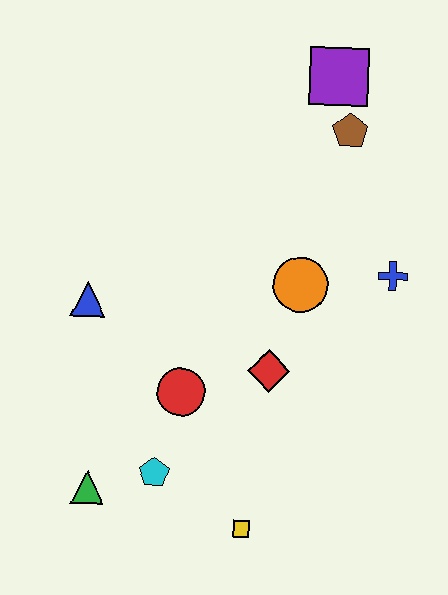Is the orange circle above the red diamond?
Yes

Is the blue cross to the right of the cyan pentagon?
Yes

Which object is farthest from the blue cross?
The green triangle is farthest from the blue cross.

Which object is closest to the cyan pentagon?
The green triangle is closest to the cyan pentagon.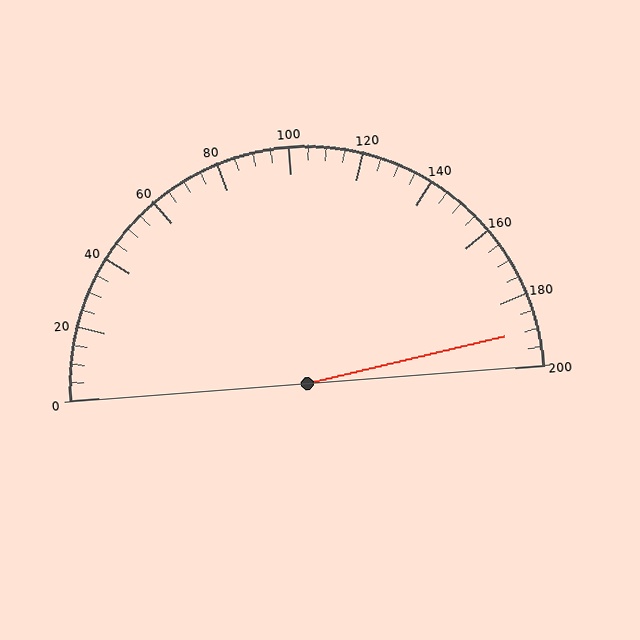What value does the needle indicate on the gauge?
The needle indicates approximately 190.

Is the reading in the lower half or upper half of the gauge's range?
The reading is in the upper half of the range (0 to 200).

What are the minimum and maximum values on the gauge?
The gauge ranges from 0 to 200.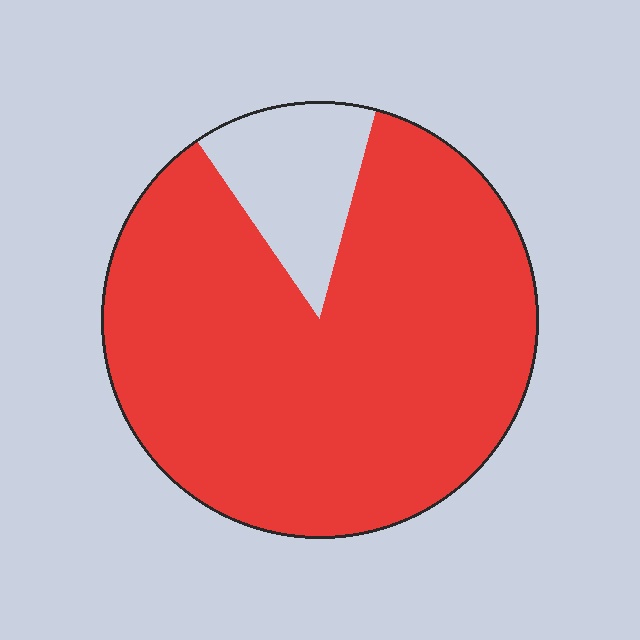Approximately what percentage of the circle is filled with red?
Approximately 85%.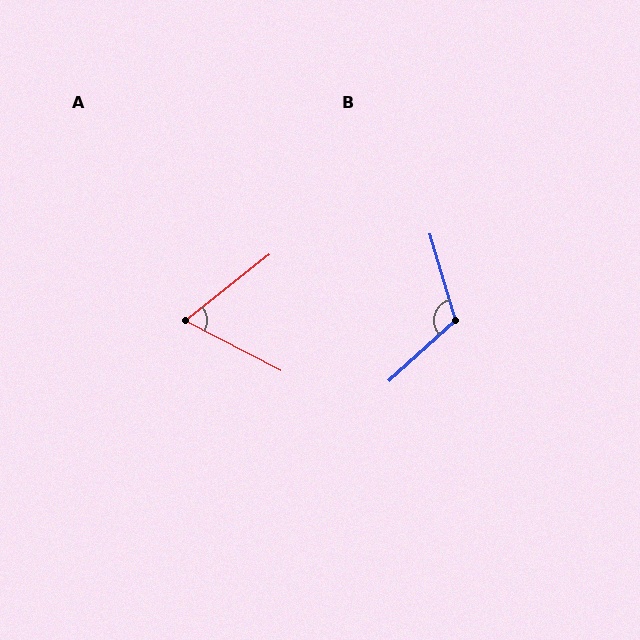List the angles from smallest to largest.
A (66°), B (116°).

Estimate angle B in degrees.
Approximately 116 degrees.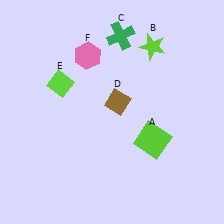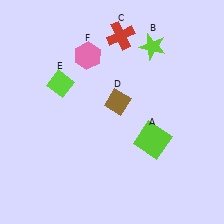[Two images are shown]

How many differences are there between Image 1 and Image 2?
There is 1 difference between the two images.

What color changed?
The cross (C) changed from green in Image 1 to red in Image 2.